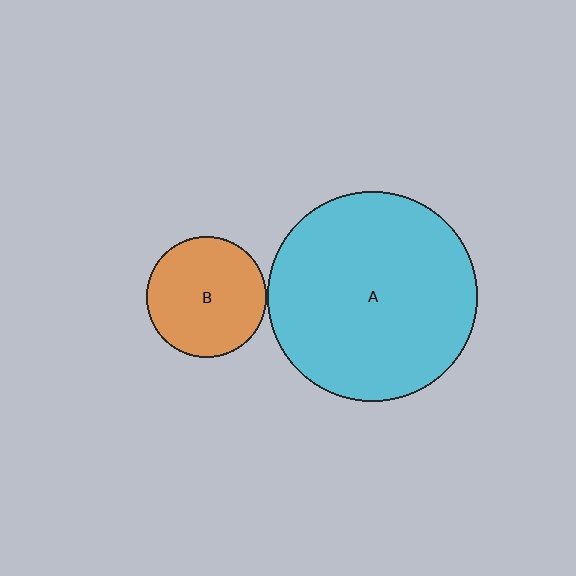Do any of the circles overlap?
No, none of the circles overlap.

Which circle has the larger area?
Circle A (cyan).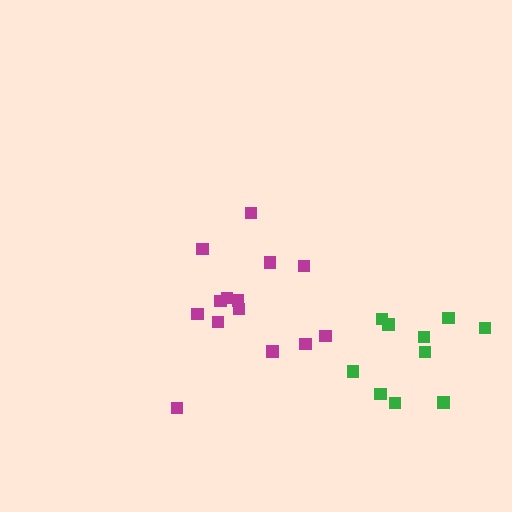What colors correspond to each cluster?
The clusters are colored: magenta, green.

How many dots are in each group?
Group 1: 14 dots, Group 2: 10 dots (24 total).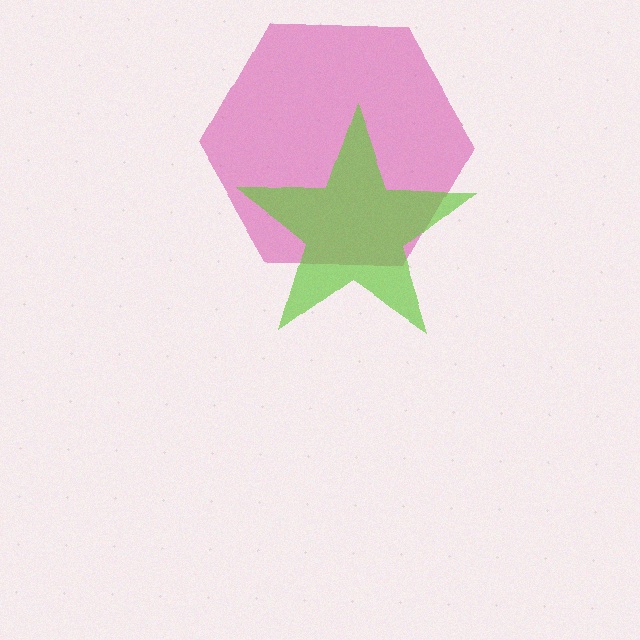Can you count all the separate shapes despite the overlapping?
Yes, there are 2 separate shapes.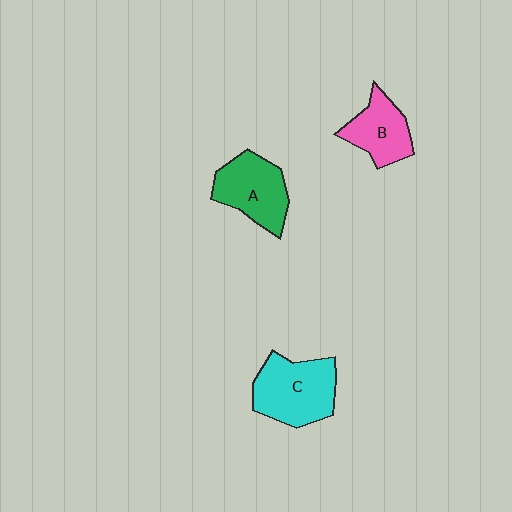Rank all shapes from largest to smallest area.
From largest to smallest: C (cyan), A (green), B (pink).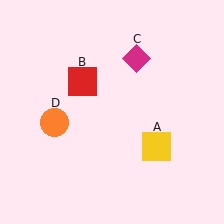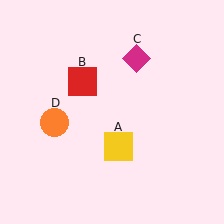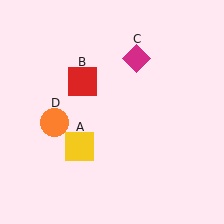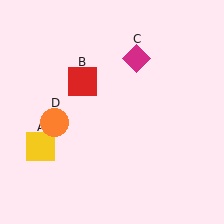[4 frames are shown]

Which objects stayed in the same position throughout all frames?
Red square (object B) and magenta diamond (object C) and orange circle (object D) remained stationary.